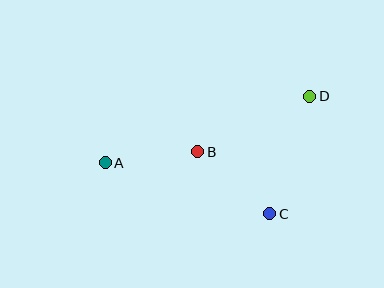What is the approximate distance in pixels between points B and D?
The distance between B and D is approximately 125 pixels.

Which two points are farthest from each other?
Points A and D are farthest from each other.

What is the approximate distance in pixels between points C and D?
The distance between C and D is approximately 124 pixels.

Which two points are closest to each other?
Points A and B are closest to each other.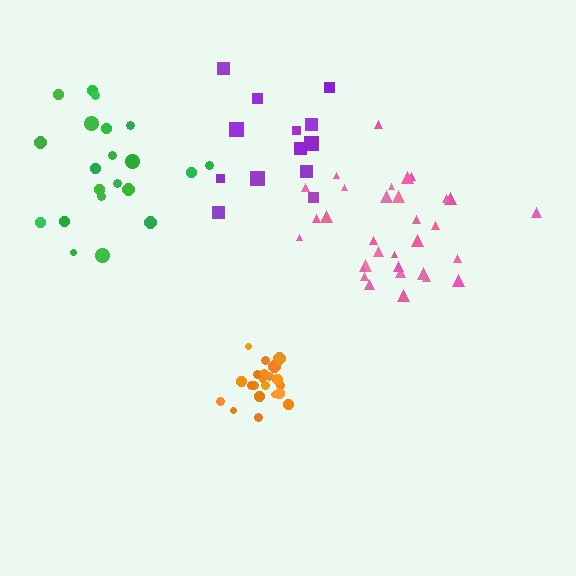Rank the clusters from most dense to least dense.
orange, pink, green, purple.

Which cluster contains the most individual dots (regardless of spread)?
Pink (33).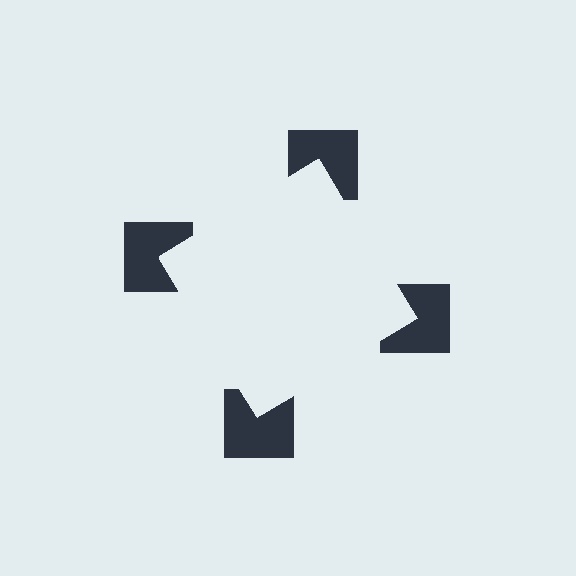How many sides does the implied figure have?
4 sides.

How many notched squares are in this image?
There are 4 — one at each vertex of the illusory square.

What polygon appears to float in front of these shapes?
An illusory square — its edges are inferred from the aligned wedge cuts in the notched squares, not physically drawn.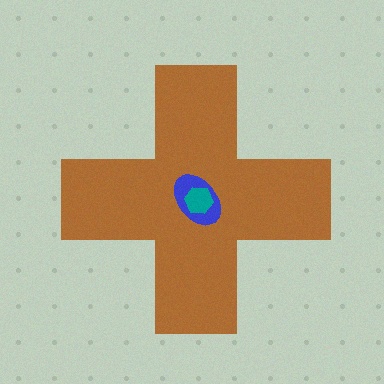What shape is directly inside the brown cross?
The blue ellipse.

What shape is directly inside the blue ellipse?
The teal hexagon.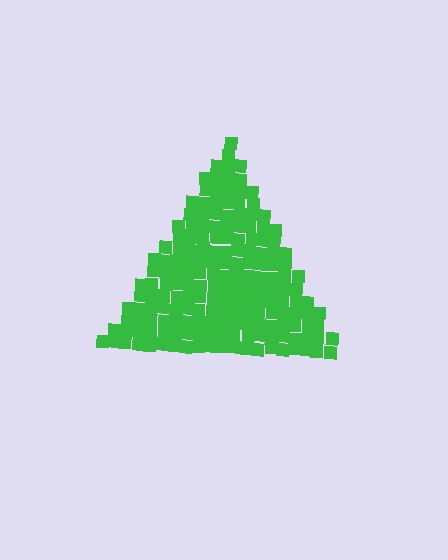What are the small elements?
The small elements are squares.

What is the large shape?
The large shape is a triangle.